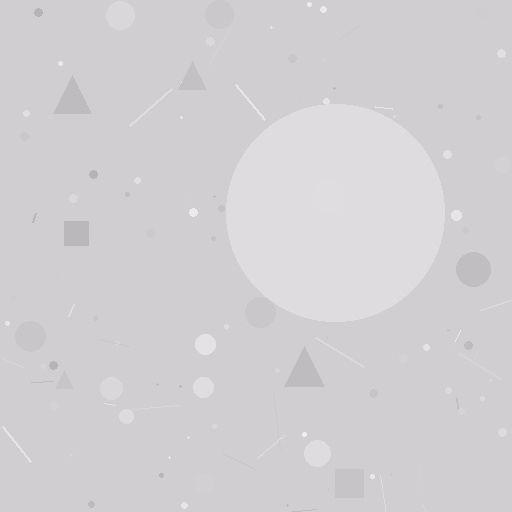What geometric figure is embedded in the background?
A circle is embedded in the background.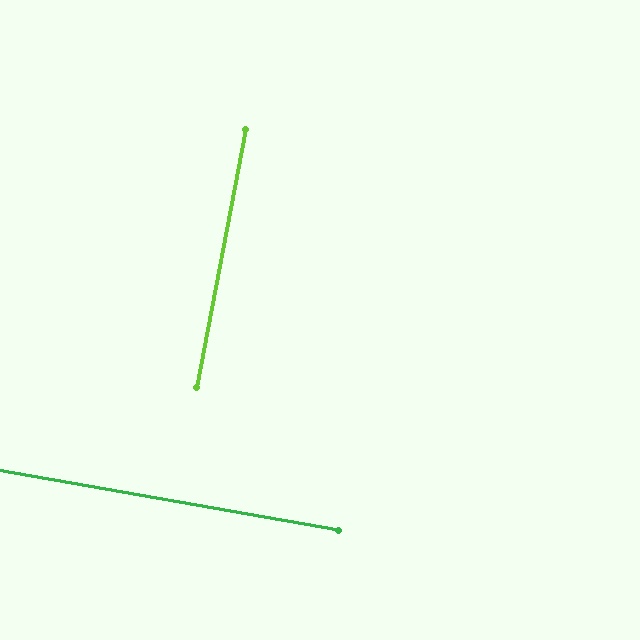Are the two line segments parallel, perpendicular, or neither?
Perpendicular — they meet at approximately 89°.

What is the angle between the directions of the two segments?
Approximately 89 degrees.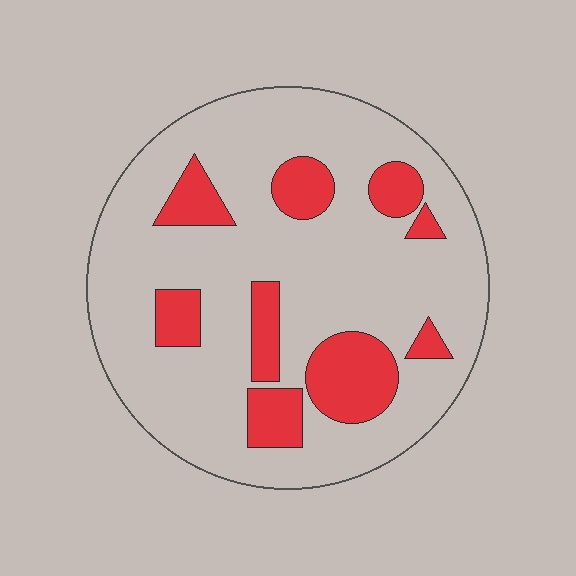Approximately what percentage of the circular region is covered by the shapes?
Approximately 20%.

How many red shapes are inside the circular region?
9.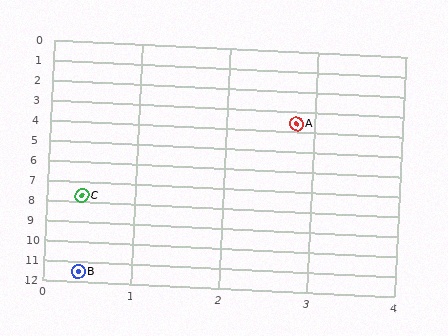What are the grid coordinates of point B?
Point B is at approximately (0.4, 11.5).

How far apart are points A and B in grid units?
Points A and B are about 8.3 grid units apart.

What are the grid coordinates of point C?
Point C is at approximately (0.4, 7.7).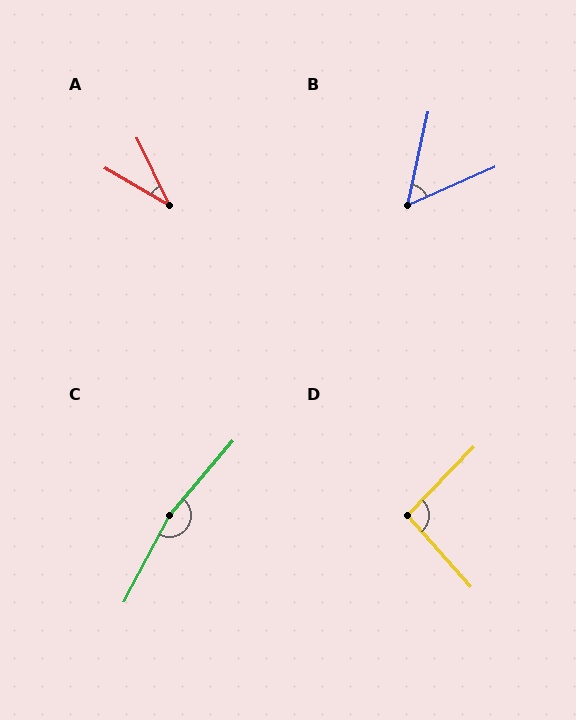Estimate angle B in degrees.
Approximately 54 degrees.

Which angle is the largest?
C, at approximately 168 degrees.